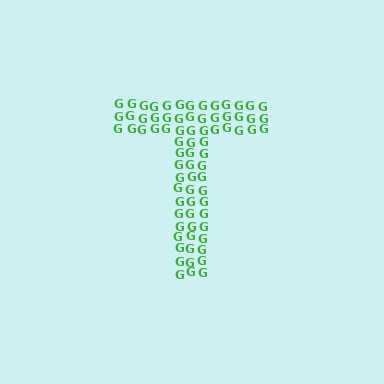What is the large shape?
The large shape is the letter T.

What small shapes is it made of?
It is made of small letter G's.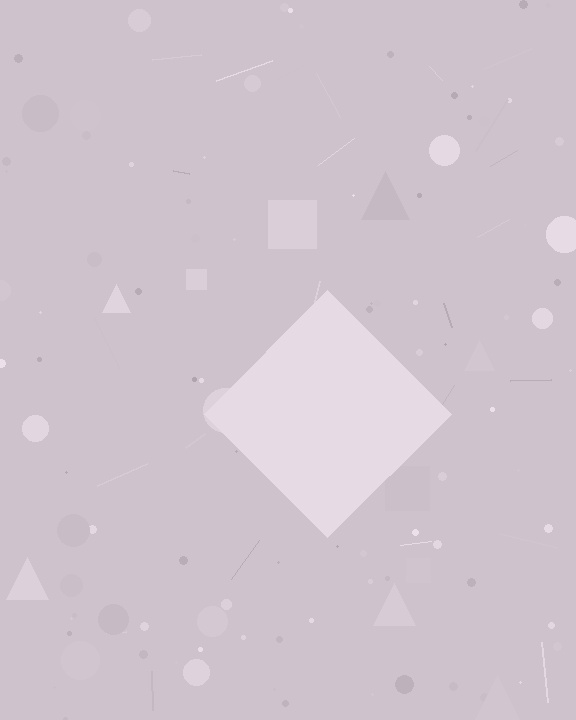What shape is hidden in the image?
A diamond is hidden in the image.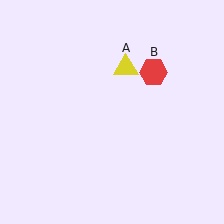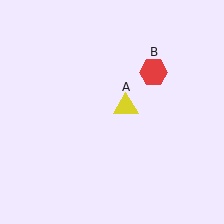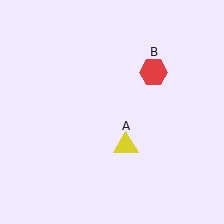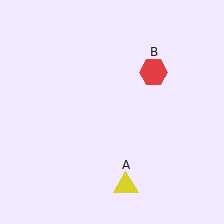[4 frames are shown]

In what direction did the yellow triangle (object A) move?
The yellow triangle (object A) moved down.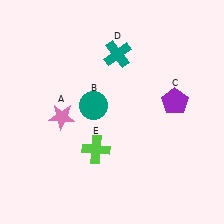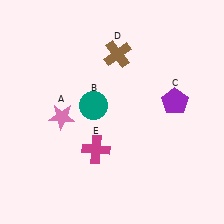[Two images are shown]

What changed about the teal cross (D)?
In Image 1, D is teal. In Image 2, it changed to brown.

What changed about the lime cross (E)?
In Image 1, E is lime. In Image 2, it changed to magenta.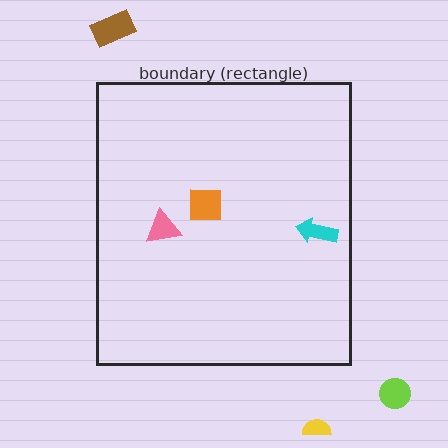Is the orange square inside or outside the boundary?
Inside.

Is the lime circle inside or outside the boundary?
Outside.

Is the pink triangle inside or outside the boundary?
Inside.